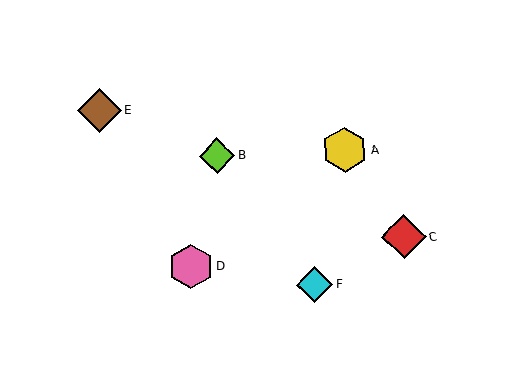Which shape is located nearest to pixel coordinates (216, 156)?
The lime diamond (labeled B) at (217, 156) is nearest to that location.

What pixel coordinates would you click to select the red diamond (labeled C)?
Click at (404, 237) to select the red diamond C.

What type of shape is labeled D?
Shape D is a pink hexagon.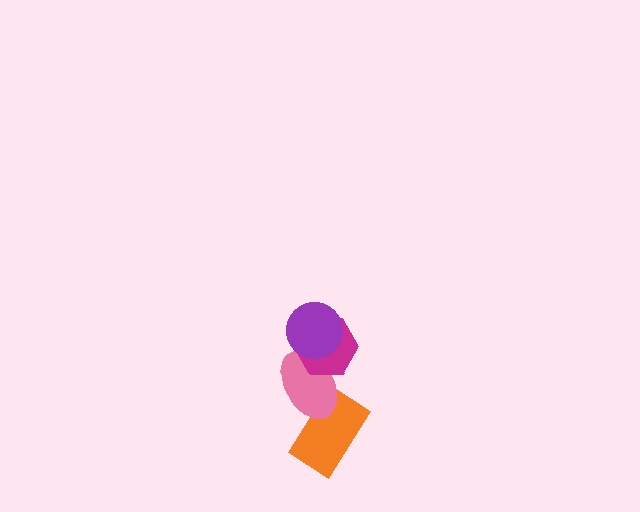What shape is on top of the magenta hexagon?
The purple circle is on top of the magenta hexagon.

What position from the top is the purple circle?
The purple circle is 1st from the top.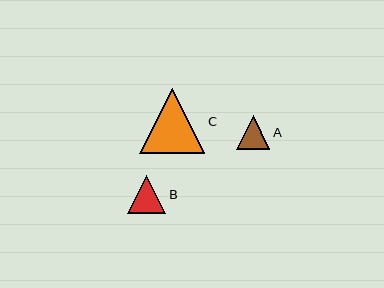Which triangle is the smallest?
Triangle A is the smallest with a size of approximately 33 pixels.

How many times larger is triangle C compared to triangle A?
Triangle C is approximately 2.0 times the size of triangle A.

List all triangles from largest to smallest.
From largest to smallest: C, B, A.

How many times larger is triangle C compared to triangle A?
Triangle C is approximately 2.0 times the size of triangle A.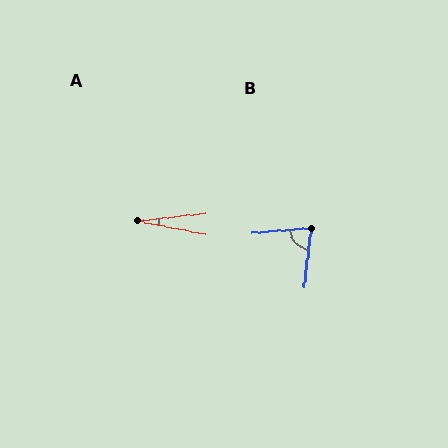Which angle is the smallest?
A, at approximately 17 degrees.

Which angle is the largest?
B, at approximately 78 degrees.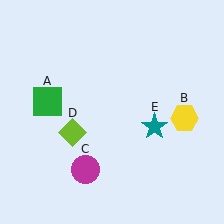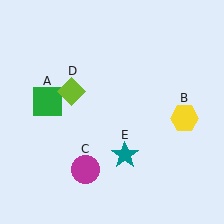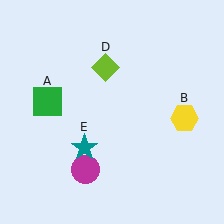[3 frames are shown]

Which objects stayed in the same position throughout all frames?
Green square (object A) and yellow hexagon (object B) and magenta circle (object C) remained stationary.